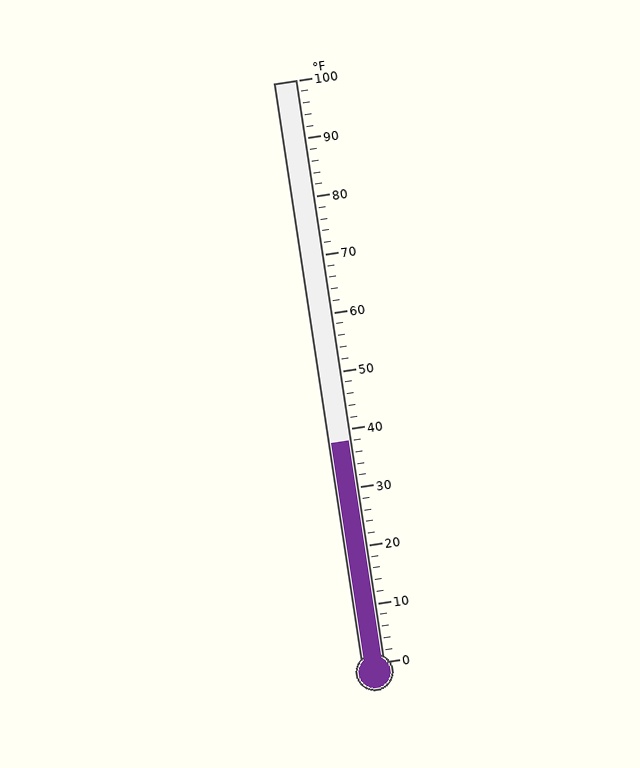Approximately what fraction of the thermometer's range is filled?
The thermometer is filled to approximately 40% of its range.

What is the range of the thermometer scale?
The thermometer scale ranges from 0°F to 100°F.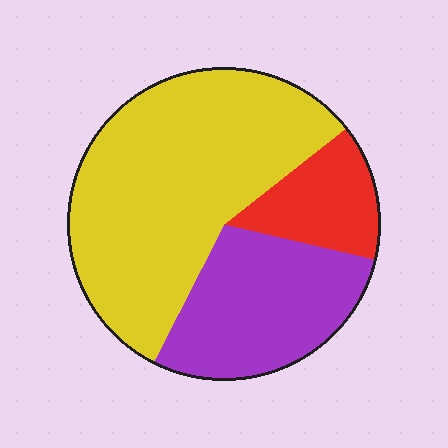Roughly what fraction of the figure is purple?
Purple takes up between a quarter and a half of the figure.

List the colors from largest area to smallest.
From largest to smallest: yellow, purple, red.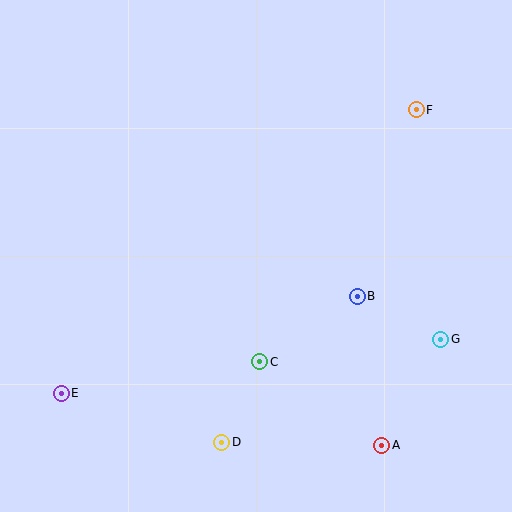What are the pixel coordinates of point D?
Point D is at (222, 442).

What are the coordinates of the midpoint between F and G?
The midpoint between F and G is at (428, 225).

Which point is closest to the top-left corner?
Point E is closest to the top-left corner.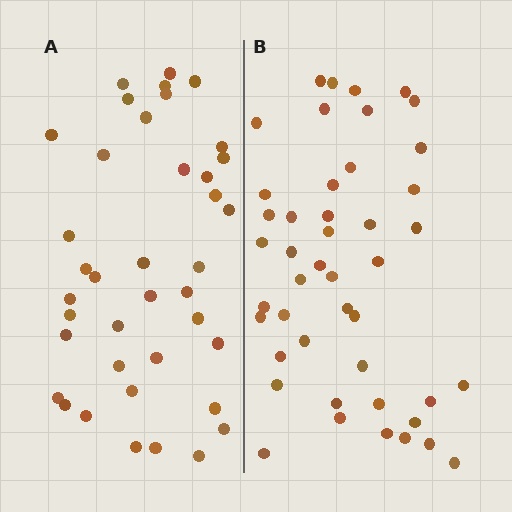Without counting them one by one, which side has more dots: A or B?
Region B (the right region) has more dots.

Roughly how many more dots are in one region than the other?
Region B has about 6 more dots than region A.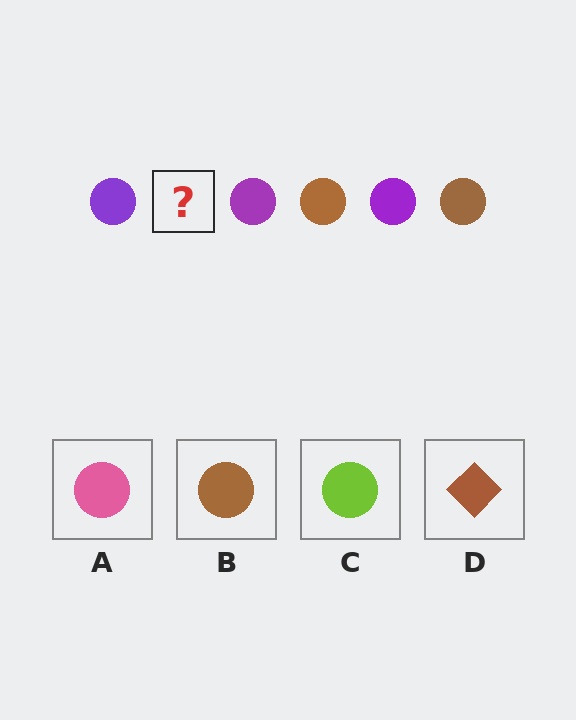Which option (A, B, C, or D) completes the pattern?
B.